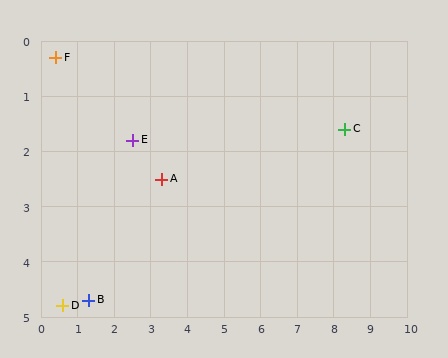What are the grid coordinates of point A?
Point A is at approximately (3.3, 2.5).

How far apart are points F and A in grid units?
Points F and A are about 3.6 grid units apart.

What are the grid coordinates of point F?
Point F is at approximately (0.4, 0.3).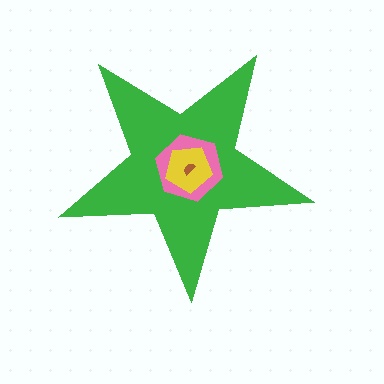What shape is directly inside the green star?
The pink hexagon.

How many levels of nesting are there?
4.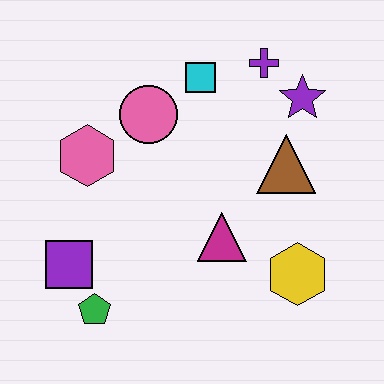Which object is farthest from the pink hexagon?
The yellow hexagon is farthest from the pink hexagon.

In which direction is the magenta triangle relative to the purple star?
The magenta triangle is below the purple star.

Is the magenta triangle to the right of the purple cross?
No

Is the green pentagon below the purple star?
Yes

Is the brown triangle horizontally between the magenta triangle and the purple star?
Yes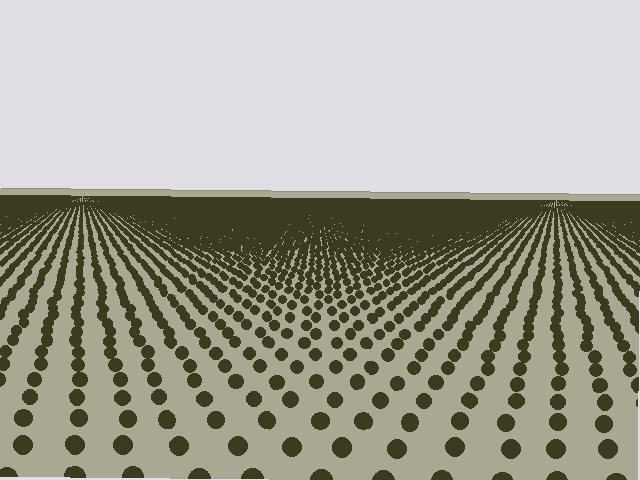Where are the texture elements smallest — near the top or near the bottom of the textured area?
Near the top.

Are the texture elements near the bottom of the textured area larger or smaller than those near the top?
Larger. Near the bottom, elements are closer to the viewer and appear at a bigger on-screen size.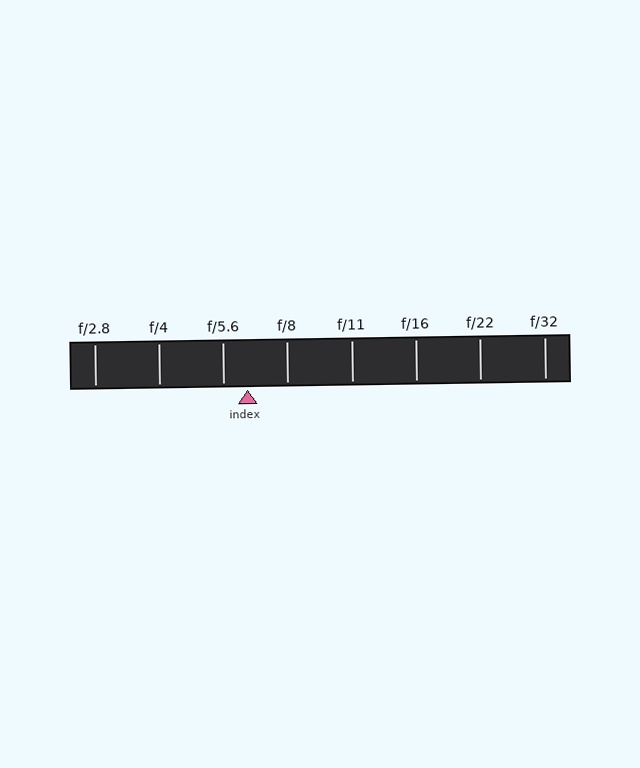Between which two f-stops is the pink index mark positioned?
The index mark is between f/5.6 and f/8.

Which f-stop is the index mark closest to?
The index mark is closest to f/5.6.